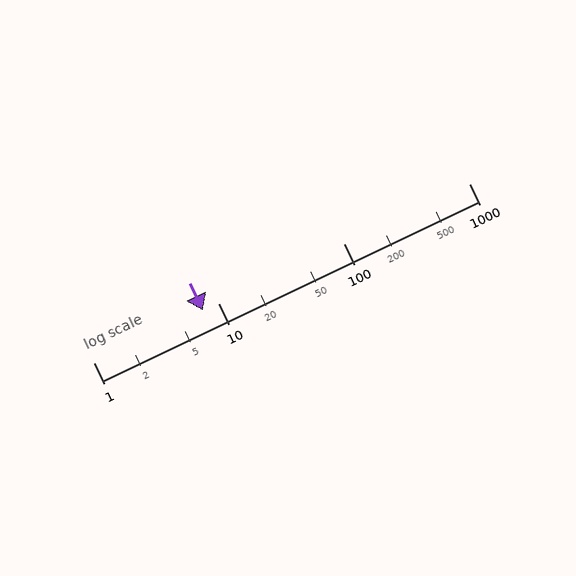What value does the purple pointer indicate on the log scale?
The pointer indicates approximately 7.5.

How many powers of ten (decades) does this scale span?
The scale spans 3 decades, from 1 to 1000.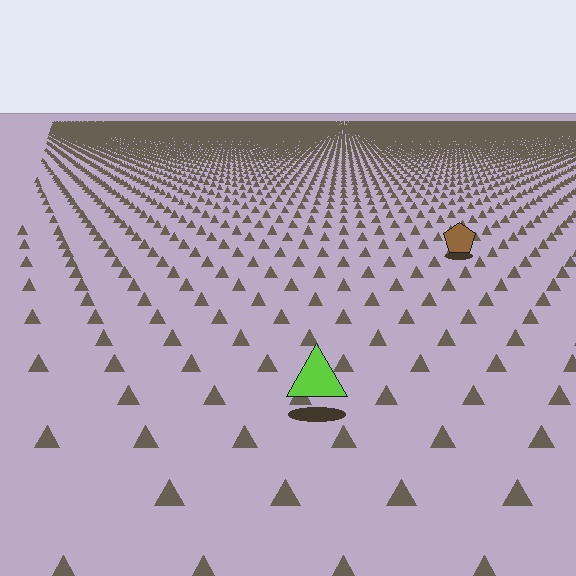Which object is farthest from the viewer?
The brown pentagon is farthest from the viewer. It appears smaller and the ground texture around it is denser.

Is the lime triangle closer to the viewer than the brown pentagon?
Yes. The lime triangle is closer — you can tell from the texture gradient: the ground texture is coarser near it.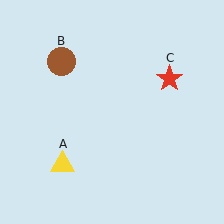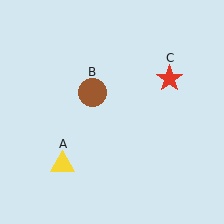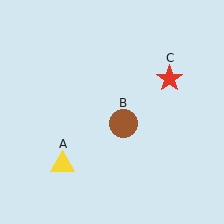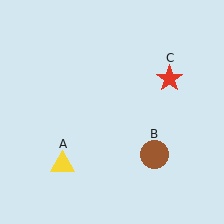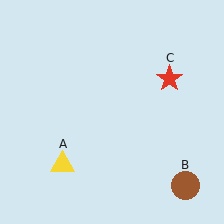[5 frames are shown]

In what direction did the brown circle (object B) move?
The brown circle (object B) moved down and to the right.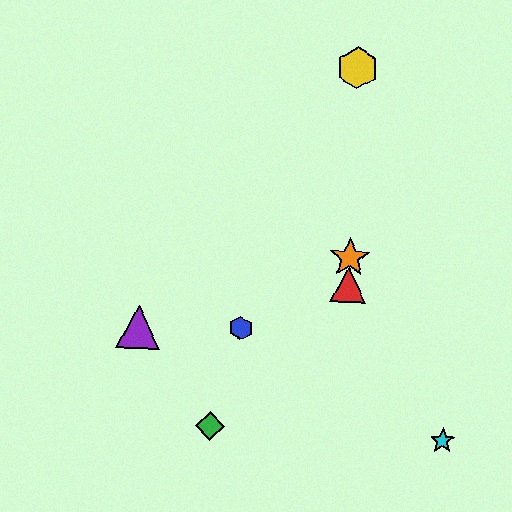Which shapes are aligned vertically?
The red triangle, the yellow hexagon, the orange star are aligned vertically.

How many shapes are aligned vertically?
3 shapes (the red triangle, the yellow hexagon, the orange star) are aligned vertically.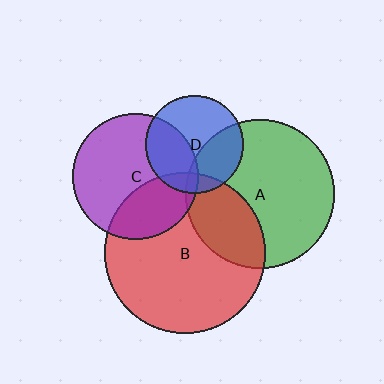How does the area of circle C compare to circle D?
Approximately 1.6 times.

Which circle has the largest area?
Circle B (red).